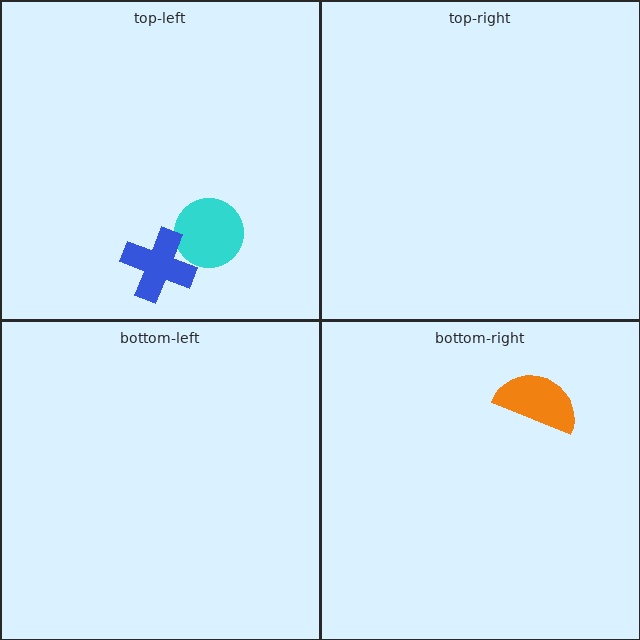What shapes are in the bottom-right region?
The orange semicircle.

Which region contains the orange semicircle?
The bottom-right region.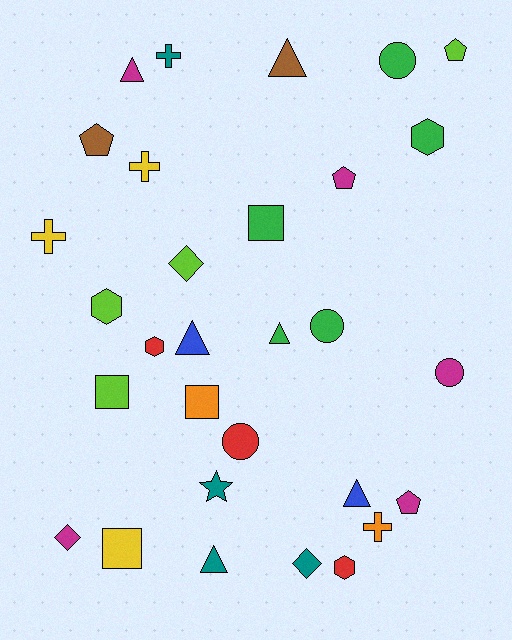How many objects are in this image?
There are 30 objects.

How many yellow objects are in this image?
There are 3 yellow objects.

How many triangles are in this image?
There are 6 triangles.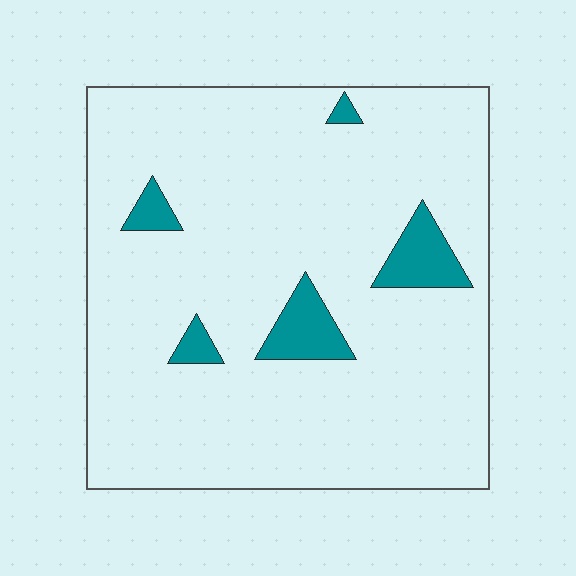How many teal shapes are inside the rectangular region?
5.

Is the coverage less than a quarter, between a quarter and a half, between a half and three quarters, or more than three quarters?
Less than a quarter.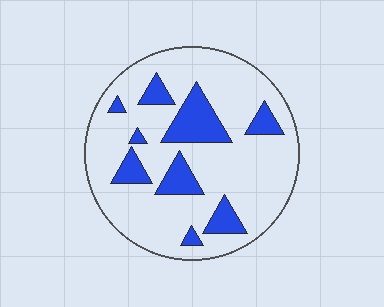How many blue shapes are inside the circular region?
9.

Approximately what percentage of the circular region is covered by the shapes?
Approximately 20%.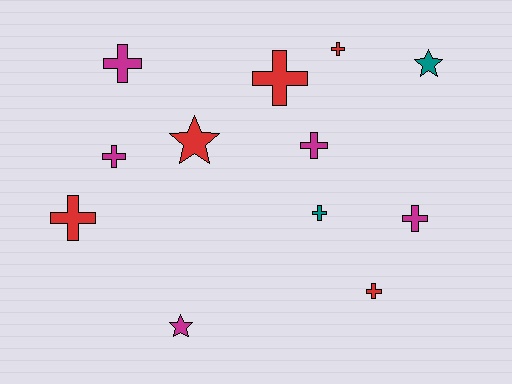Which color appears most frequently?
Magenta, with 5 objects.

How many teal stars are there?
There is 1 teal star.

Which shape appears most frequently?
Cross, with 9 objects.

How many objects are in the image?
There are 12 objects.